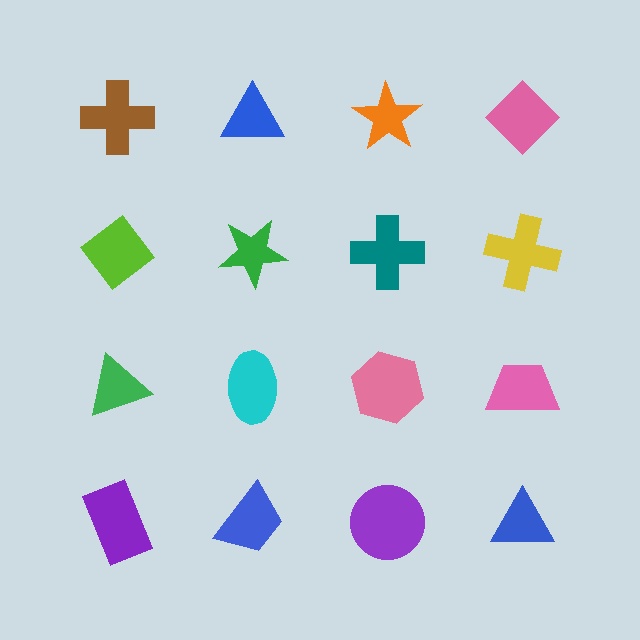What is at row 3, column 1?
A green triangle.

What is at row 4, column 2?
A blue trapezoid.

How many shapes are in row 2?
4 shapes.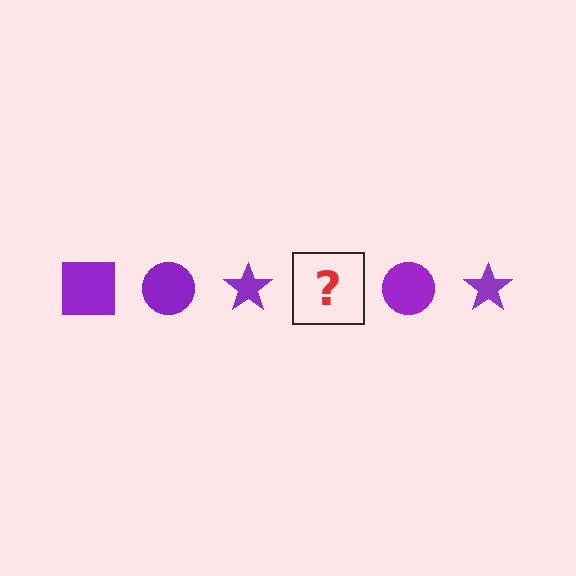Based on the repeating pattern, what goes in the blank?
The blank should be a purple square.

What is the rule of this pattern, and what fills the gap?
The rule is that the pattern cycles through square, circle, star shapes in purple. The gap should be filled with a purple square.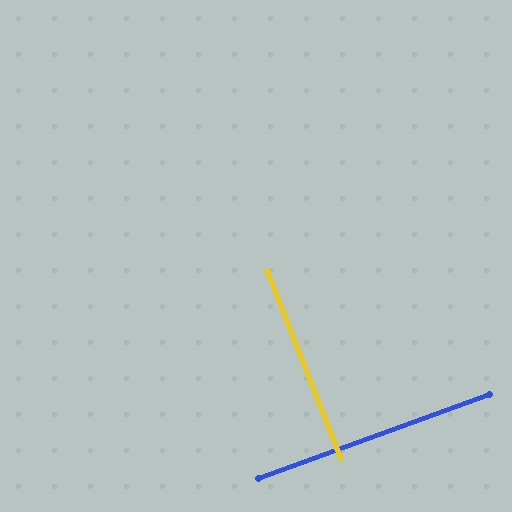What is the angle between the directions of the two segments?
Approximately 89 degrees.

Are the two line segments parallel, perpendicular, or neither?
Perpendicular — they meet at approximately 89°.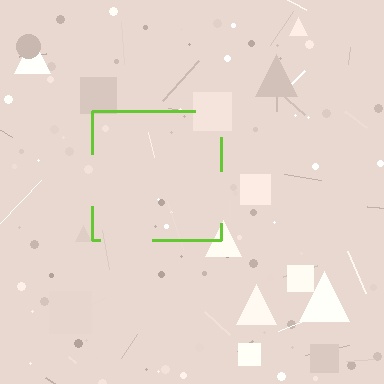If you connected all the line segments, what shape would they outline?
They would outline a square.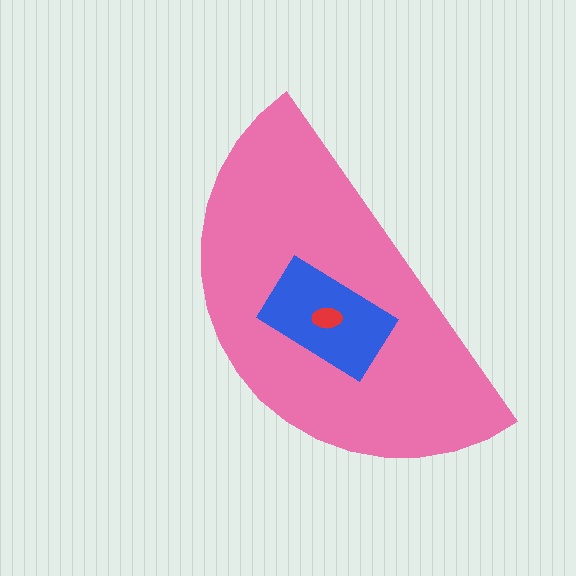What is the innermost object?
The red ellipse.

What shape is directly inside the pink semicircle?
The blue rectangle.